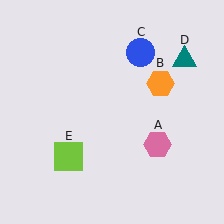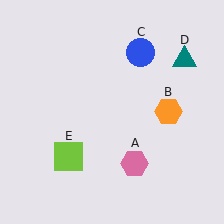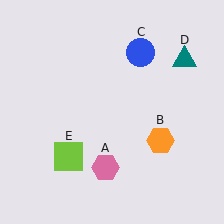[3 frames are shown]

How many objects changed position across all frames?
2 objects changed position: pink hexagon (object A), orange hexagon (object B).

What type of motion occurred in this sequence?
The pink hexagon (object A), orange hexagon (object B) rotated clockwise around the center of the scene.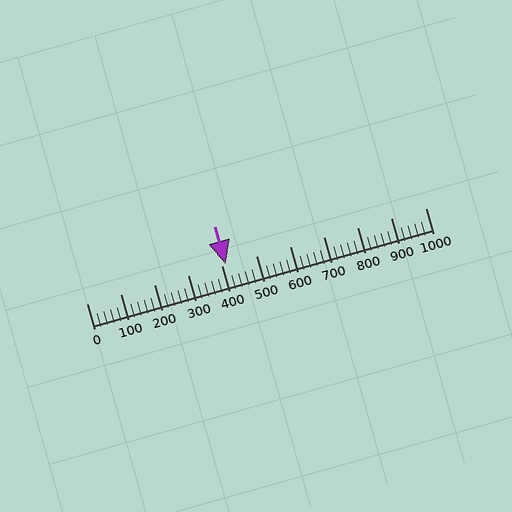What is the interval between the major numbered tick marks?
The major tick marks are spaced 100 units apart.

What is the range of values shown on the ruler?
The ruler shows values from 0 to 1000.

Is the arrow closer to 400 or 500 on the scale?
The arrow is closer to 400.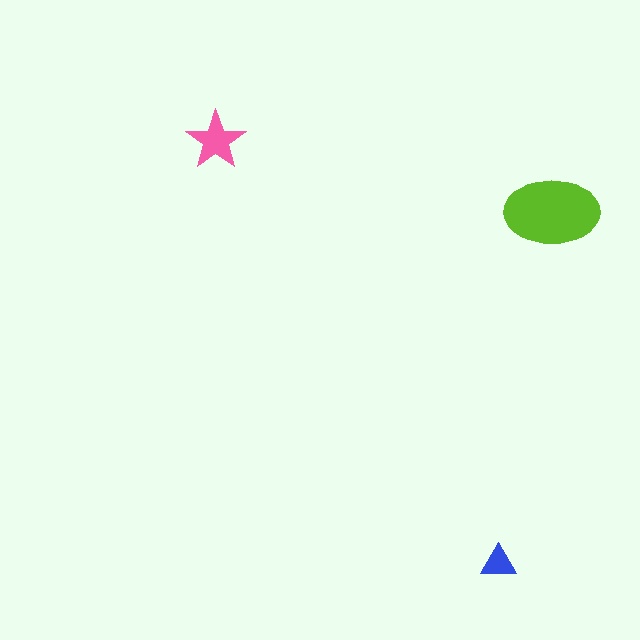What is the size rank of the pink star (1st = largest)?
2nd.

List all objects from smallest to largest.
The blue triangle, the pink star, the lime ellipse.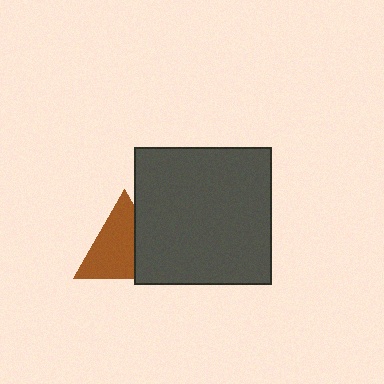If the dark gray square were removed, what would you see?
You would see the complete brown triangle.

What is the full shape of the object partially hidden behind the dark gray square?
The partially hidden object is a brown triangle.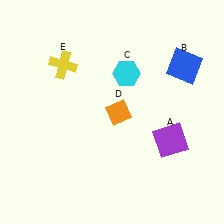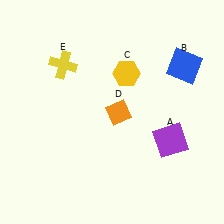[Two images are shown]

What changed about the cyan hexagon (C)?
In Image 1, C is cyan. In Image 2, it changed to yellow.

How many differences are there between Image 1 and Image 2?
There is 1 difference between the two images.